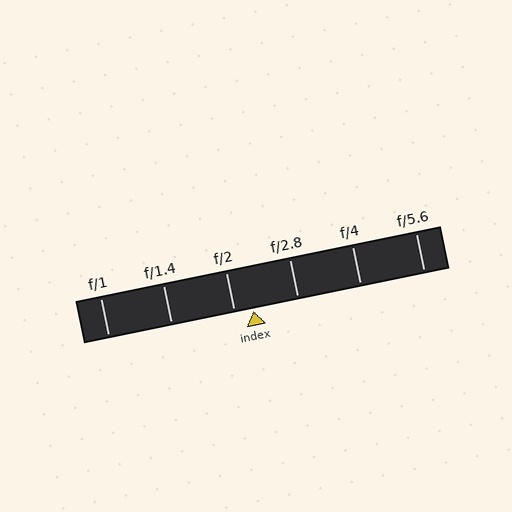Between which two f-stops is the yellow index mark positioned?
The index mark is between f/2 and f/2.8.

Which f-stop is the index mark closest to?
The index mark is closest to f/2.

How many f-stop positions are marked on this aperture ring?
There are 6 f-stop positions marked.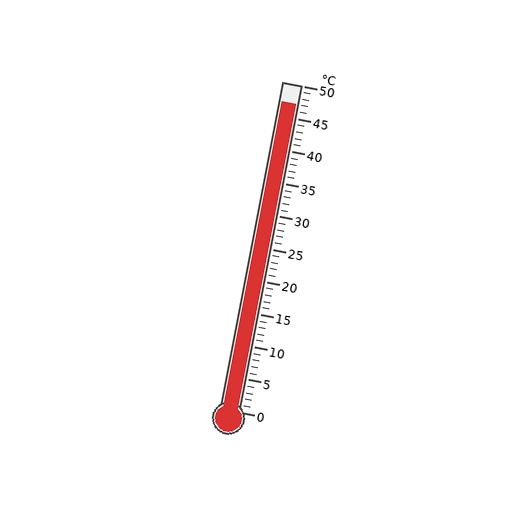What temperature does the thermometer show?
The thermometer shows approximately 47°C.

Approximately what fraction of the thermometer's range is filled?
The thermometer is filled to approximately 95% of its range.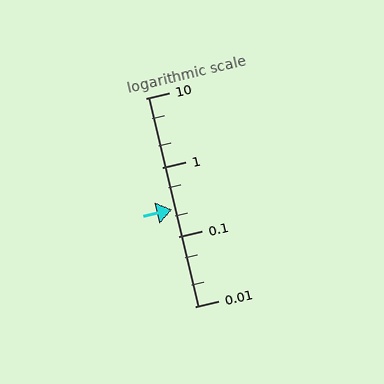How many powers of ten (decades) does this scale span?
The scale spans 3 decades, from 0.01 to 10.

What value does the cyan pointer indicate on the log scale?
The pointer indicates approximately 0.25.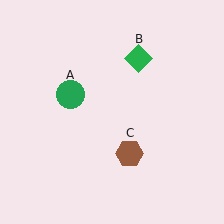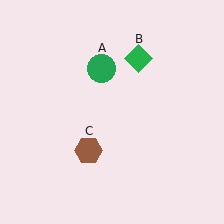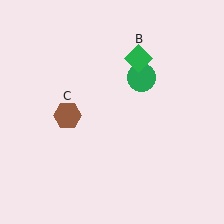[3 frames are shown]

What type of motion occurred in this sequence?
The green circle (object A), brown hexagon (object C) rotated clockwise around the center of the scene.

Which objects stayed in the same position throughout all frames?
Green diamond (object B) remained stationary.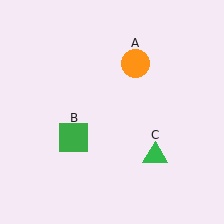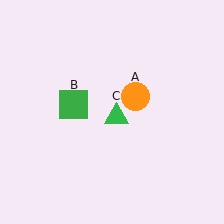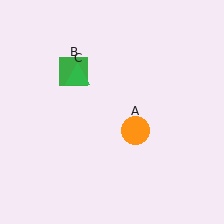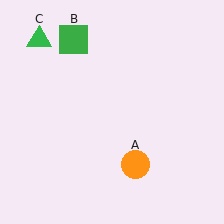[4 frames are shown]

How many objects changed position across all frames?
3 objects changed position: orange circle (object A), green square (object B), green triangle (object C).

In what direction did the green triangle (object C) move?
The green triangle (object C) moved up and to the left.